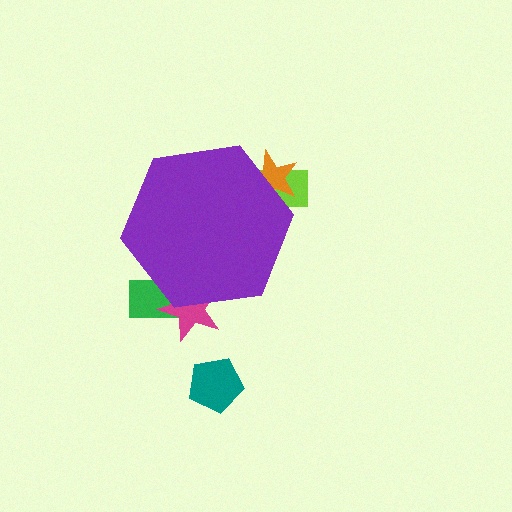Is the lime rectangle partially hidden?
Yes, the lime rectangle is partially hidden behind the purple hexagon.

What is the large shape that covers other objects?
A purple hexagon.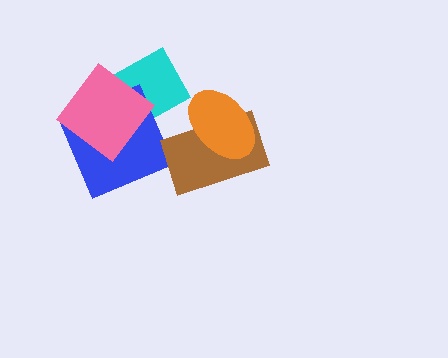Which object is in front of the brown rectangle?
The orange ellipse is in front of the brown rectangle.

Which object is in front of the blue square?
The pink diamond is in front of the blue square.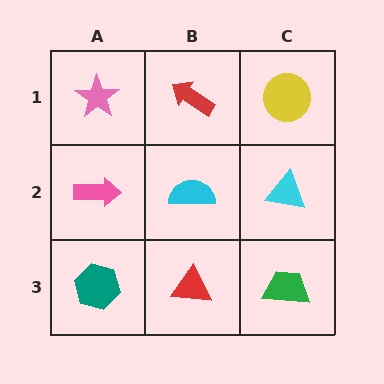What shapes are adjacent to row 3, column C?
A cyan triangle (row 2, column C), a red triangle (row 3, column B).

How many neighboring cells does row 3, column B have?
3.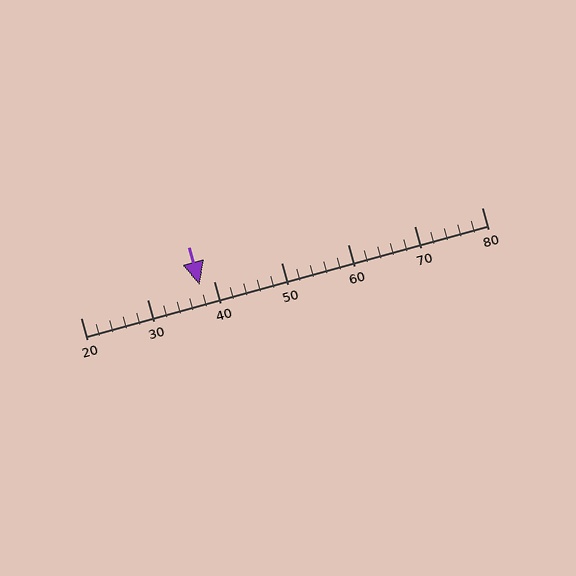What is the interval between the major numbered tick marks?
The major tick marks are spaced 10 units apart.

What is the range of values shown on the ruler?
The ruler shows values from 20 to 80.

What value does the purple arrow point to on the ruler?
The purple arrow points to approximately 38.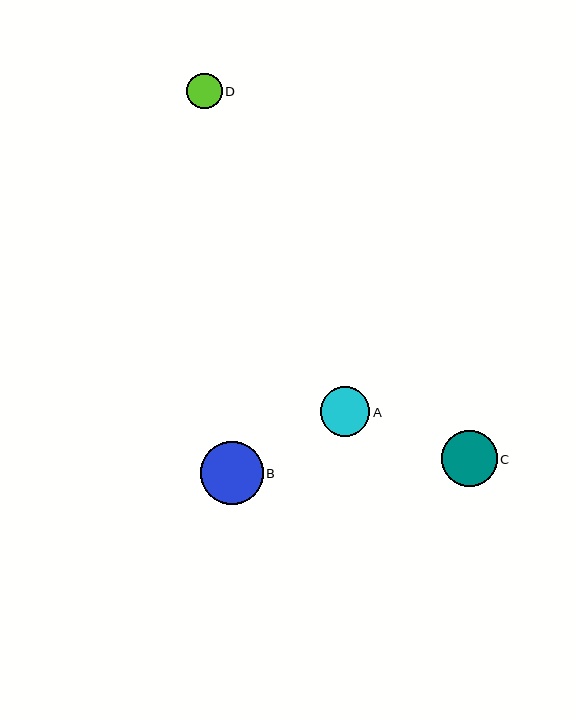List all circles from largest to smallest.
From largest to smallest: B, C, A, D.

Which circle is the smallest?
Circle D is the smallest with a size of approximately 36 pixels.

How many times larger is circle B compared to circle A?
Circle B is approximately 1.3 times the size of circle A.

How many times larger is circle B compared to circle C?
Circle B is approximately 1.1 times the size of circle C.